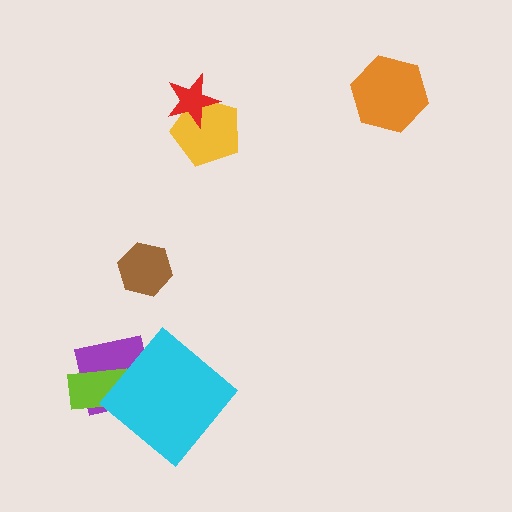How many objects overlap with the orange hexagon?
0 objects overlap with the orange hexagon.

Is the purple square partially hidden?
Yes, it is partially covered by another shape.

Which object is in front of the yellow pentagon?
The red star is in front of the yellow pentagon.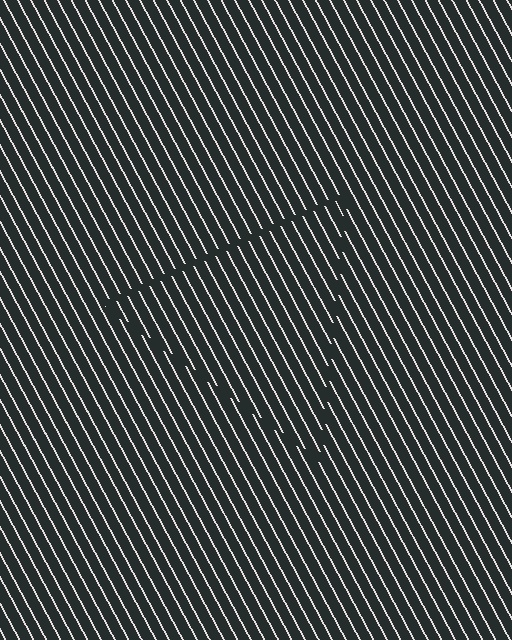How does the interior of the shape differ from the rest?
The interior of the shape contains the same grating, shifted by half a period — the contour is defined by the phase discontinuity where line-ends from the inner and outer gratings abut.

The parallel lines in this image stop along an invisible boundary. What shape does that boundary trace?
An illusory triangle. The interior of the shape contains the same grating, shifted by half a period — the contour is defined by the phase discontinuity where line-ends from the inner and outer gratings abut.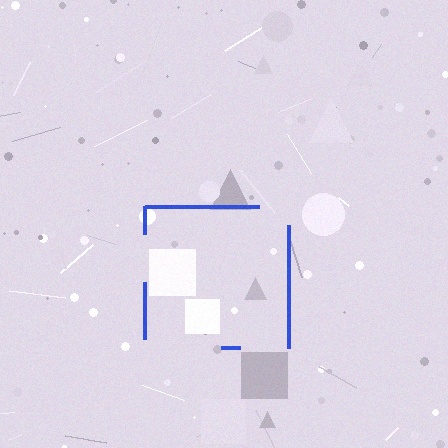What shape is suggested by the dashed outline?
The dashed outline suggests a square.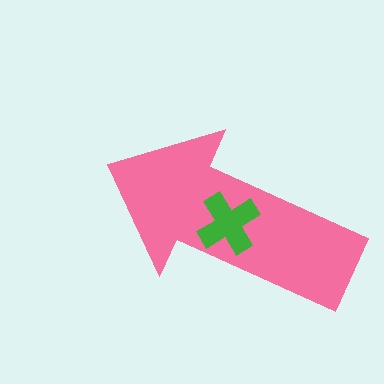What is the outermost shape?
The pink arrow.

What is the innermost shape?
The green cross.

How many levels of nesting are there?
2.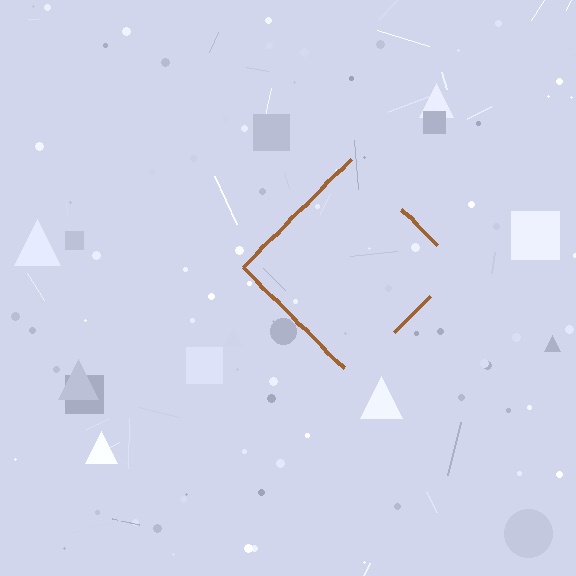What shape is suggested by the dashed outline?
The dashed outline suggests a diamond.